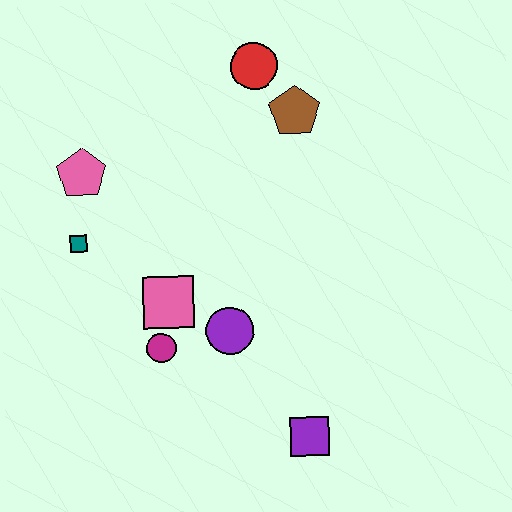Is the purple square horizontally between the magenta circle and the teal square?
No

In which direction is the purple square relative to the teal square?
The purple square is to the right of the teal square.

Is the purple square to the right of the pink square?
Yes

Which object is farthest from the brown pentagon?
The purple square is farthest from the brown pentagon.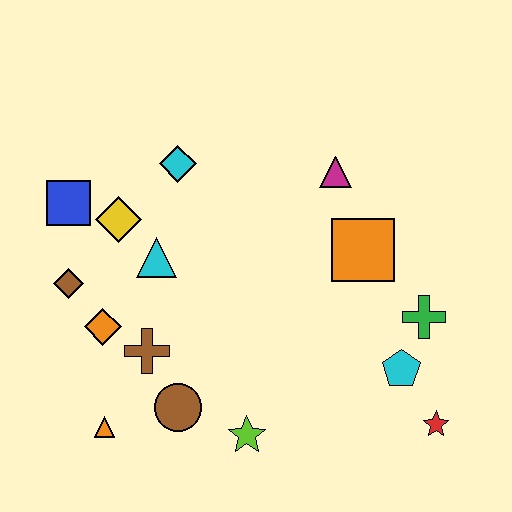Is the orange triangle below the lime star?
No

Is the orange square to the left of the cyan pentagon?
Yes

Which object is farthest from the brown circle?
The magenta triangle is farthest from the brown circle.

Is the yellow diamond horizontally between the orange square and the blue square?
Yes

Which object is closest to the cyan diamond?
The yellow diamond is closest to the cyan diamond.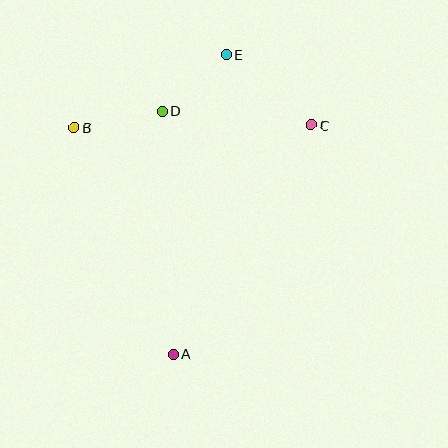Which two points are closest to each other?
Points D and E are closest to each other.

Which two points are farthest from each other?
Points A and E are farthest from each other.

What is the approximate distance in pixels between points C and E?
The distance between C and E is approximately 111 pixels.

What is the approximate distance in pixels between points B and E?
The distance between B and E is approximately 168 pixels.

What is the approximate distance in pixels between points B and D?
The distance between B and D is approximately 89 pixels.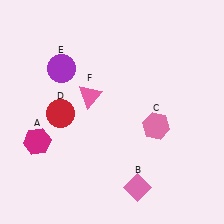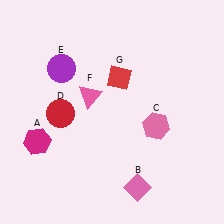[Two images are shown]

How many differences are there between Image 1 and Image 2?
There is 1 difference between the two images.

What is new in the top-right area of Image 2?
A red diamond (G) was added in the top-right area of Image 2.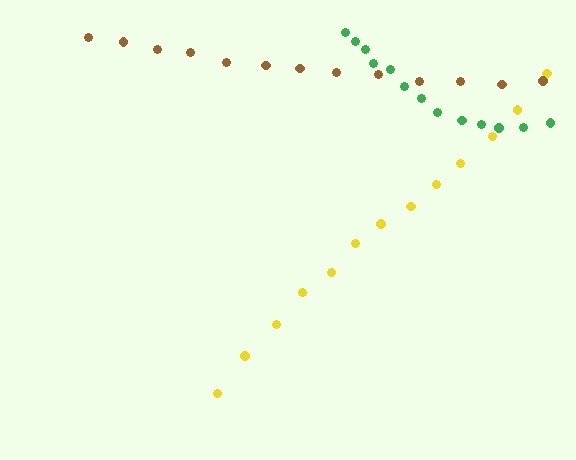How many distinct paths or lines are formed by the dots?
There are 3 distinct paths.